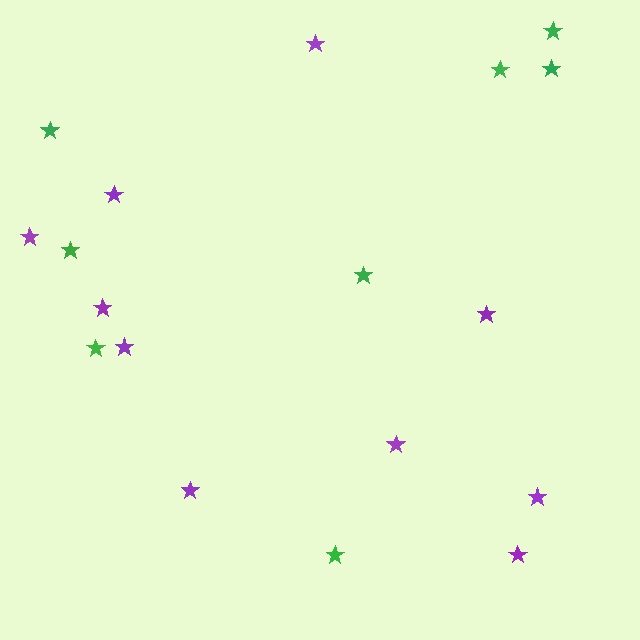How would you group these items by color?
There are 2 groups: one group of purple stars (10) and one group of green stars (8).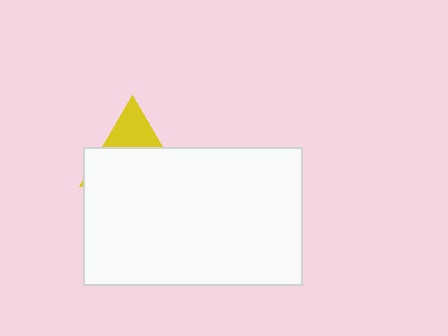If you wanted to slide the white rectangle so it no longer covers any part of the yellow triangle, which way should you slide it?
Slide it down — that is the most direct way to separate the two shapes.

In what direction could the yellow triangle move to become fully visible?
The yellow triangle could move up. That would shift it out from behind the white rectangle entirely.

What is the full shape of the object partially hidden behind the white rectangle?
The partially hidden object is a yellow triangle.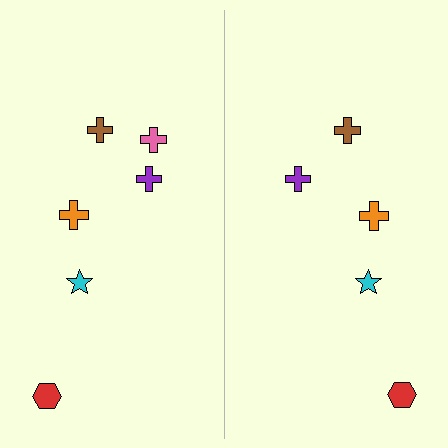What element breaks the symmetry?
A pink cross is missing from the right side.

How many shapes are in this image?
There are 11 shapes in this image.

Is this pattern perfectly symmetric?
No, the pattern is not perfectly symmetric. A pink cross is missing from the right side.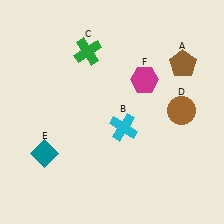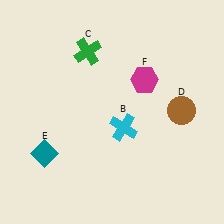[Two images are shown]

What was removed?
The brown pentagon (A) was removed in Image 2.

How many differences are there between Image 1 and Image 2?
There is 1 difference between the two images.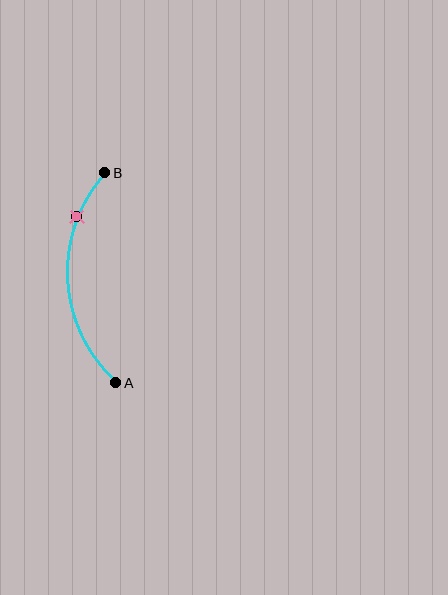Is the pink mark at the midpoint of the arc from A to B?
No. The pink mark lies on the arc but is closer to endpoint B. The arc midpoint would be at the point on the curve equidistant along the arc from both A and B.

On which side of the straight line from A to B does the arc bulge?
The arc bulges to the left of the straight line connecting A and B.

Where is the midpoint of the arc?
The arc midpoint is the point on the curve farthest from the straight line joining A and B. It sits to the left of that line.